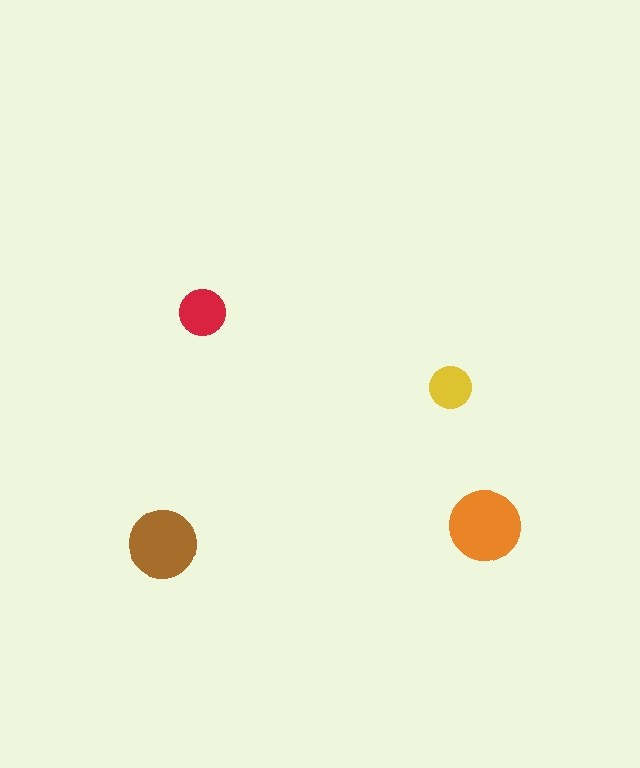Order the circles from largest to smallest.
the orange one, the brown one, the red one, the yellow one.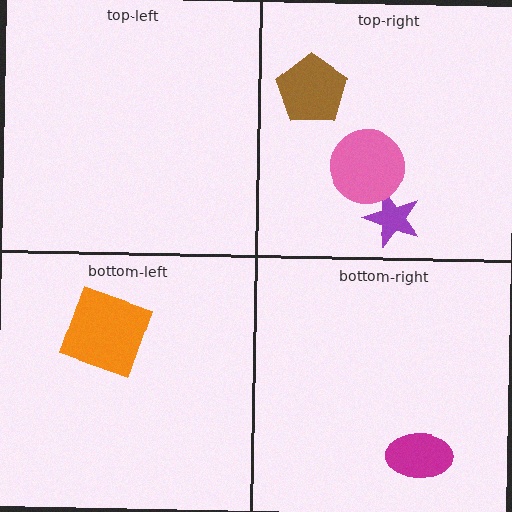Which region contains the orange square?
The bottom-left region.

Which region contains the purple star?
The top-right region.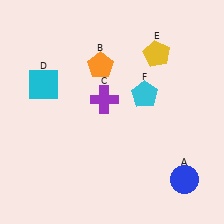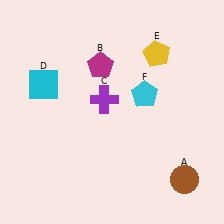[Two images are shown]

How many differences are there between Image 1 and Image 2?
There are 2 differences between the two images.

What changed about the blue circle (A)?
In Image 1, A is blue. In Image 2, it changed to brown.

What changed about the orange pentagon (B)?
In Image 1, B is orange. In Image 2, it changed to magenta.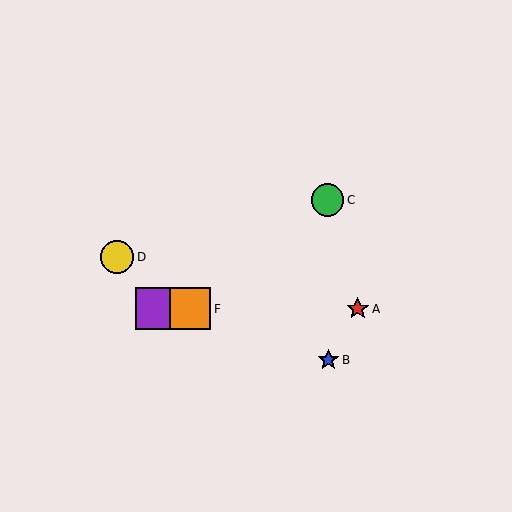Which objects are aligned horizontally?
Objects A, E, F are aligned horizontally.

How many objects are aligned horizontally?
3 objects (A, E, F) are aligned horizontally.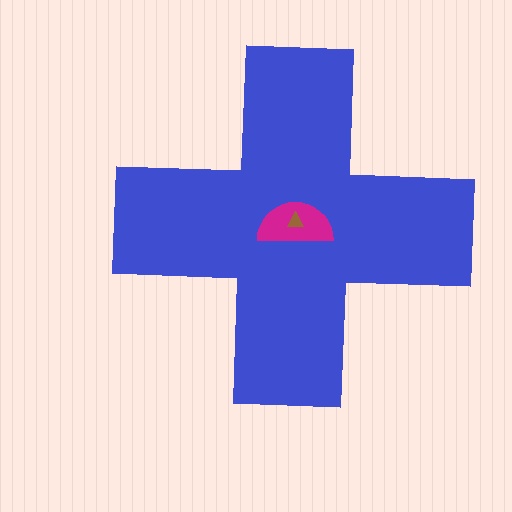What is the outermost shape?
The blue cross.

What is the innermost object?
The brown triangle.